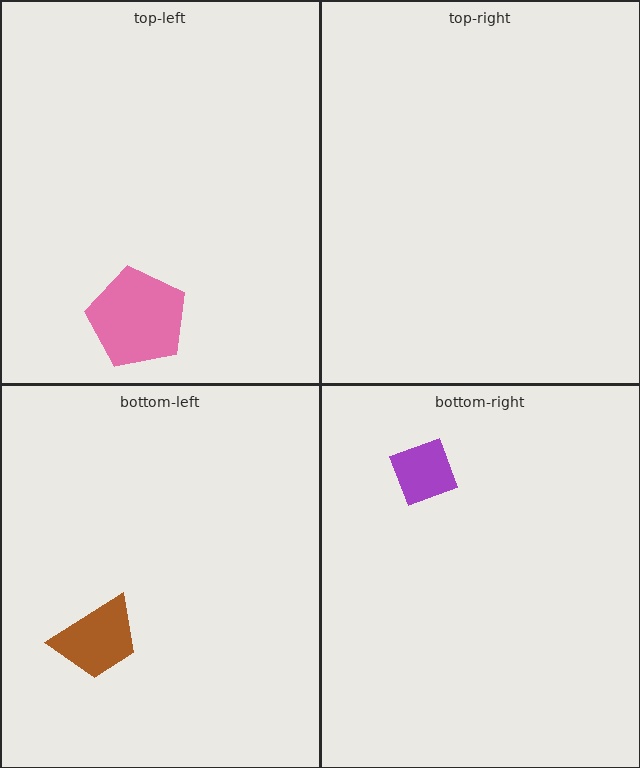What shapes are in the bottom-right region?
The purple diamond.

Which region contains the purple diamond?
The bottom-right region.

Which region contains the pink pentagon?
The top-left region.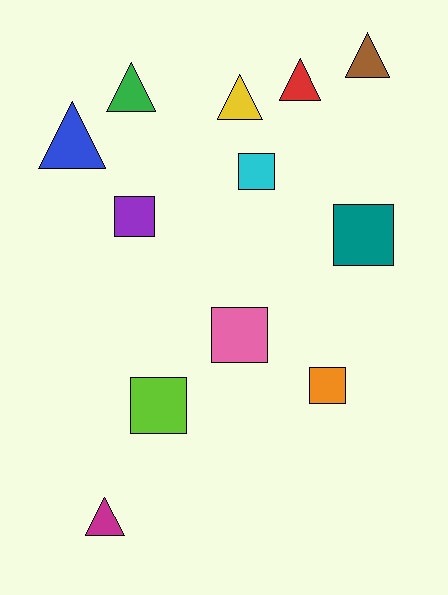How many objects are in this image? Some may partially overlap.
There are 12 objects.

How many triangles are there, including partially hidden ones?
There are 6 triangles.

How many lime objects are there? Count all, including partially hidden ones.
There is 1 lime object.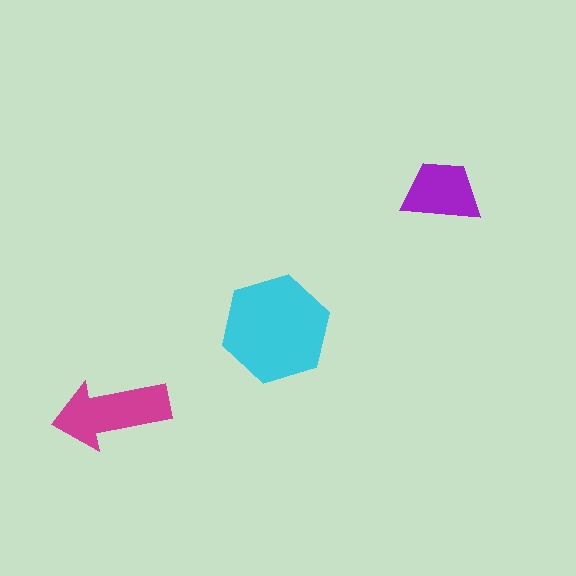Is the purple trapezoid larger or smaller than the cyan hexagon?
Smaller.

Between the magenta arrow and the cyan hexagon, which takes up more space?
The cyan hexagon.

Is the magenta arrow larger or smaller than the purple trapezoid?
Larger.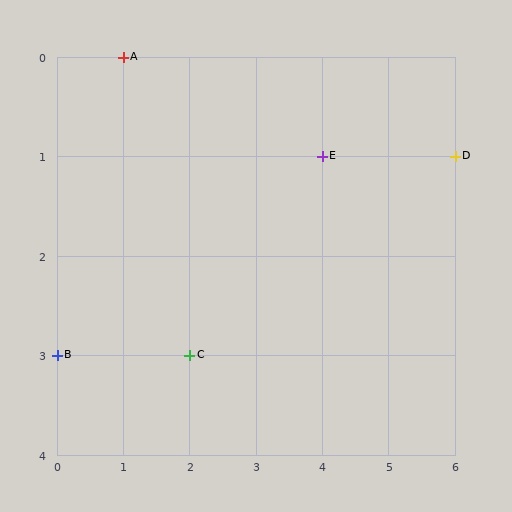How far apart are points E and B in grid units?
Points E and B are 4 columns and 2 rows apart (about 4.5 grid units diagonally).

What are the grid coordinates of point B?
Point B is at grid coordinates (0, 3).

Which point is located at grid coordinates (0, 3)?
Point B is at (0, 3).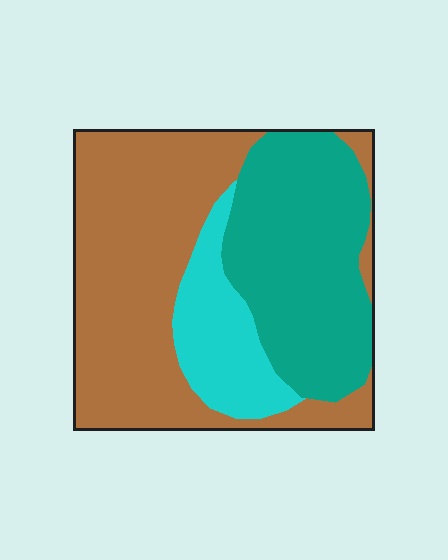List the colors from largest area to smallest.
From largest to smallest: brown, teal, cyan.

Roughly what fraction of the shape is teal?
Teal covers around 35% of the shape.